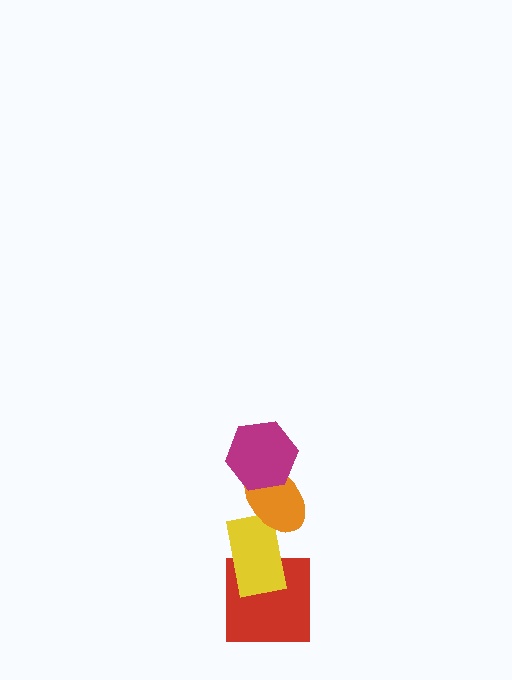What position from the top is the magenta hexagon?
The magenta hexagon is 1st from the top.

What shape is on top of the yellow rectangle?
The orange ellipse is on top of the yellow rectangle.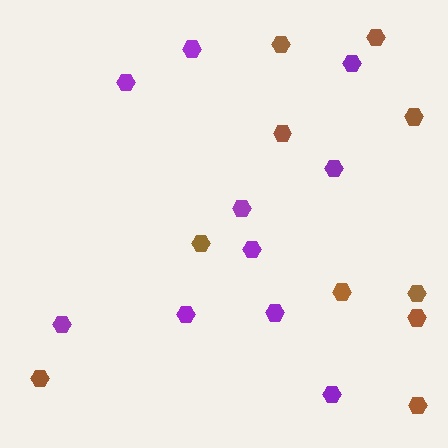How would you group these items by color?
There are 2 groups: one group of brown hexagons (10) and one group of purple hexagons (10).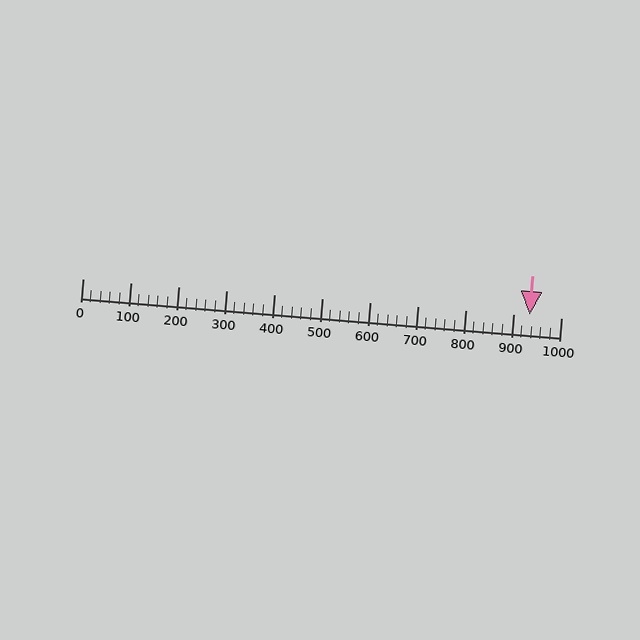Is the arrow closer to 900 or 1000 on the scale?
The arrow is closer to 900.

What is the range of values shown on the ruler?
The ruler shows values from 0 to 1000.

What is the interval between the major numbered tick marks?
The major tick marks are spaced 100 units apart.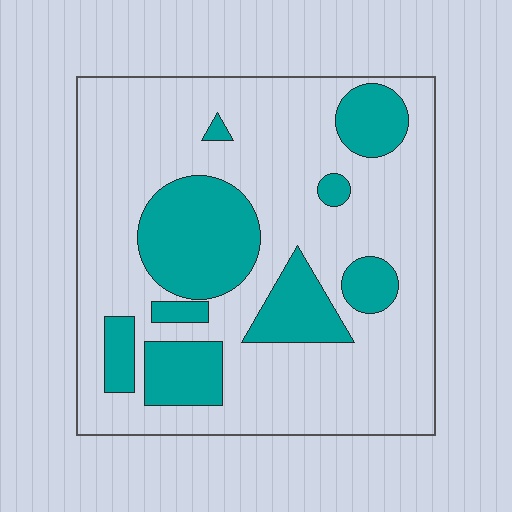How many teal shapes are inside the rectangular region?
9.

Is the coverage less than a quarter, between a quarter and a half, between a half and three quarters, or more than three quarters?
Between a quarter and a half.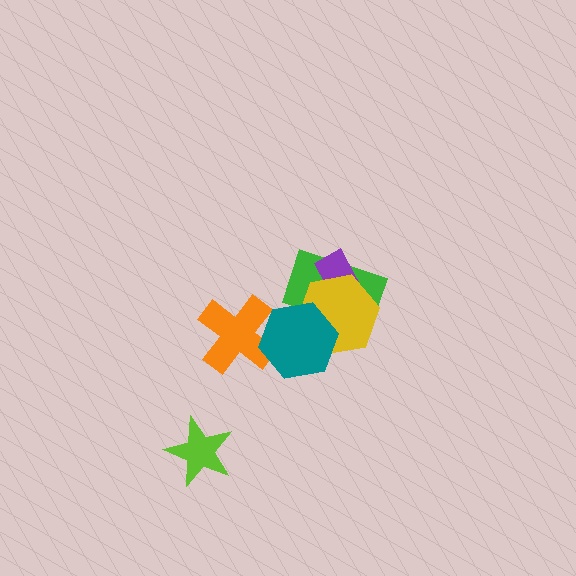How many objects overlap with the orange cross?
1 object overlaps with the orange cross.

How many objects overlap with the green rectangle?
3 objects overlap with the green rectangle.